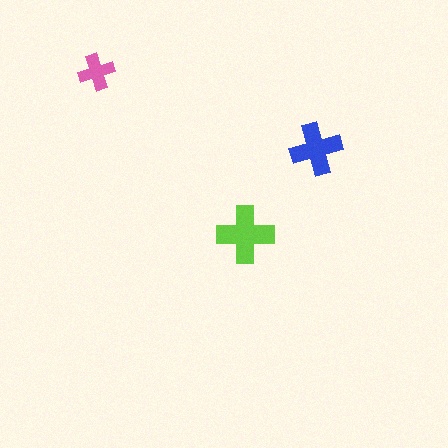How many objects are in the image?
There are 3 objects in the image.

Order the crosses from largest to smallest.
the lime one, the blue one, the pink one.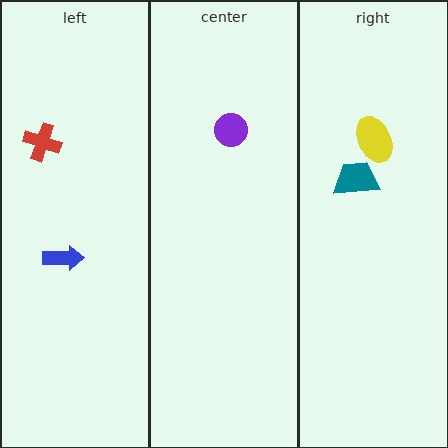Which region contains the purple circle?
The center region.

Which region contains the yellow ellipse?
The right region.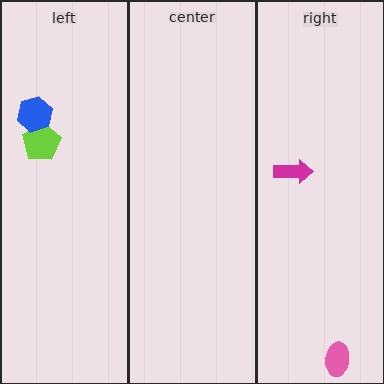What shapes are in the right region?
The pink ellipse, the magenta arrow.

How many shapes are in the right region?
2.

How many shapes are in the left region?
2.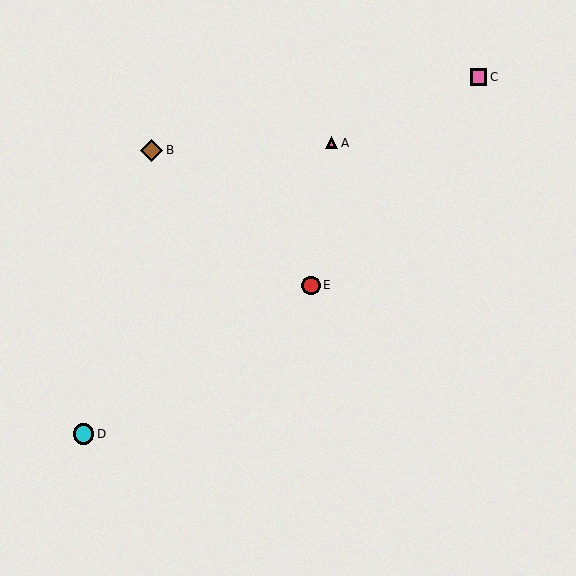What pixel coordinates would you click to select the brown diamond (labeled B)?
Click at (152, 150) to select the brown diamond B.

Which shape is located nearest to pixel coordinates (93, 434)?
The cyan circle (labeled D) at (84, 434) is nearest to that location.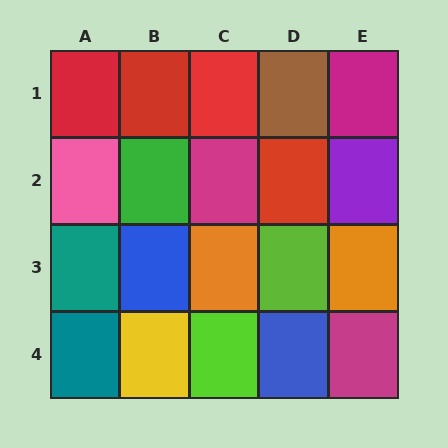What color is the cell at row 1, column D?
Brown.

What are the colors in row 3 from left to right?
Teal, blue, orange, lime, orange.